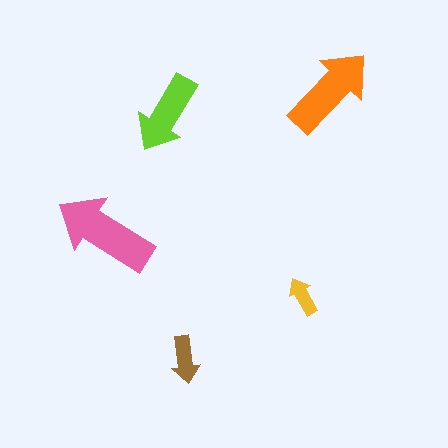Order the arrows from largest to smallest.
the pink one, the orange one, the lime one, the brown one, the yellow one.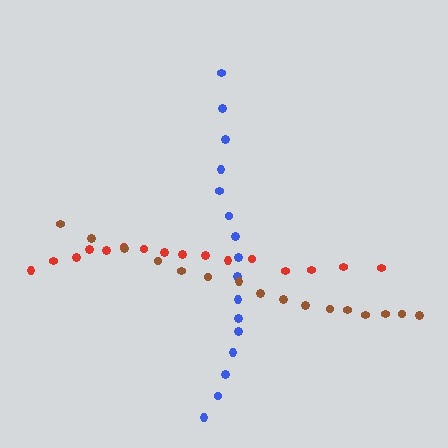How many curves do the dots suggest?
There are 3 distinct paths.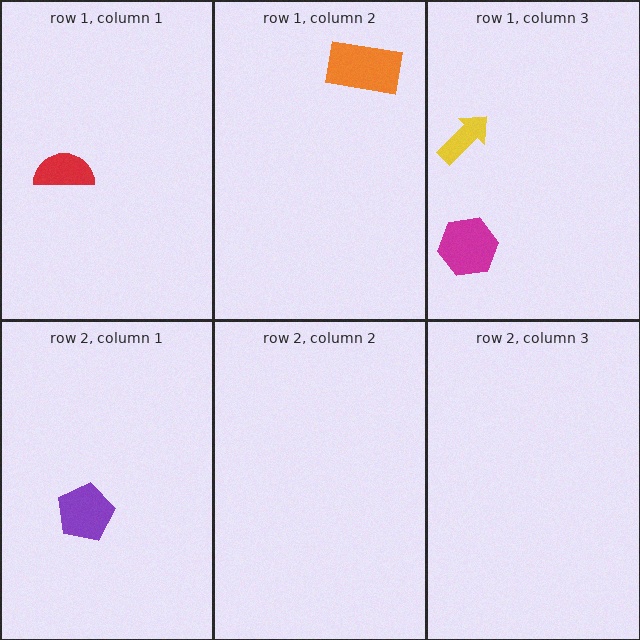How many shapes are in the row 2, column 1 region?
1.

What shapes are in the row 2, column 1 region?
The purple pentagon.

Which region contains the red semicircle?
The row 1, column 1 region.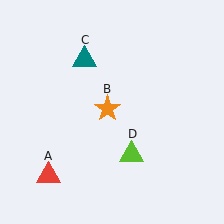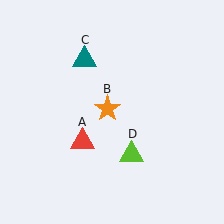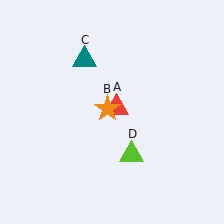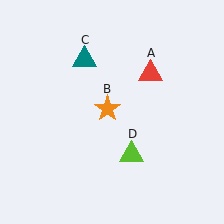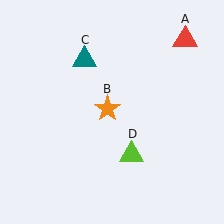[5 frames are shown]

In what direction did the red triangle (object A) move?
The red triangle (object A) moved up and to the right.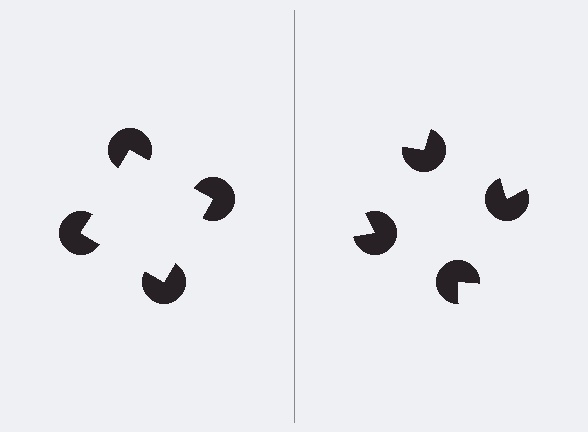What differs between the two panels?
The pac-man discs are positioned identically on both sides; only the wedge orientations differ. On the left they align to a square; on the right they are misaligned.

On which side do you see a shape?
An illusory square appears on the left side. On the right side the wedge cuts are rotated, so no coherent shape forms.